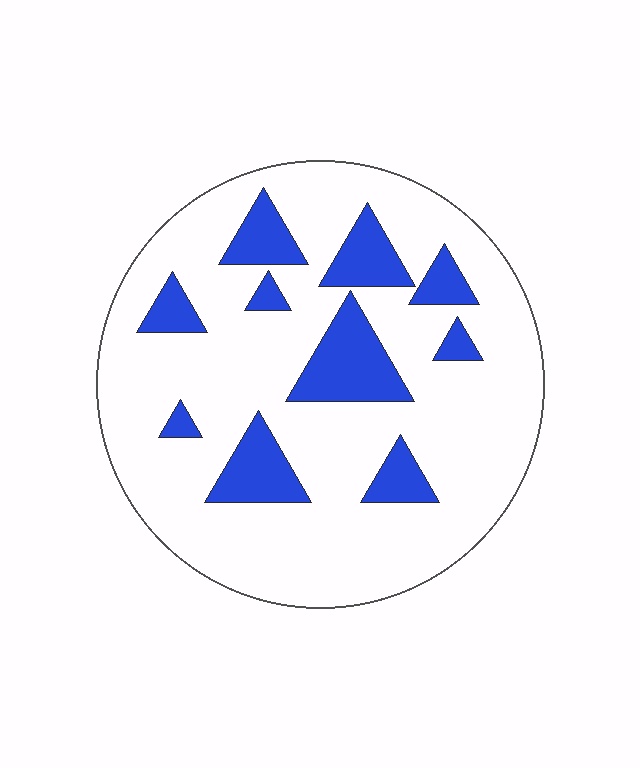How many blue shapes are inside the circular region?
10.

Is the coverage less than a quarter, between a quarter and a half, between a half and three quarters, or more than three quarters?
Less than a quarter.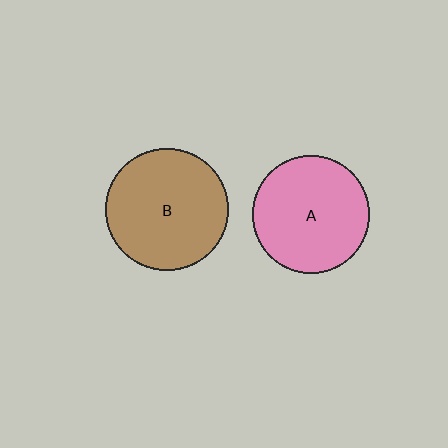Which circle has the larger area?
Circle B (brown).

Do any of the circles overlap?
No, none of the circles overlap.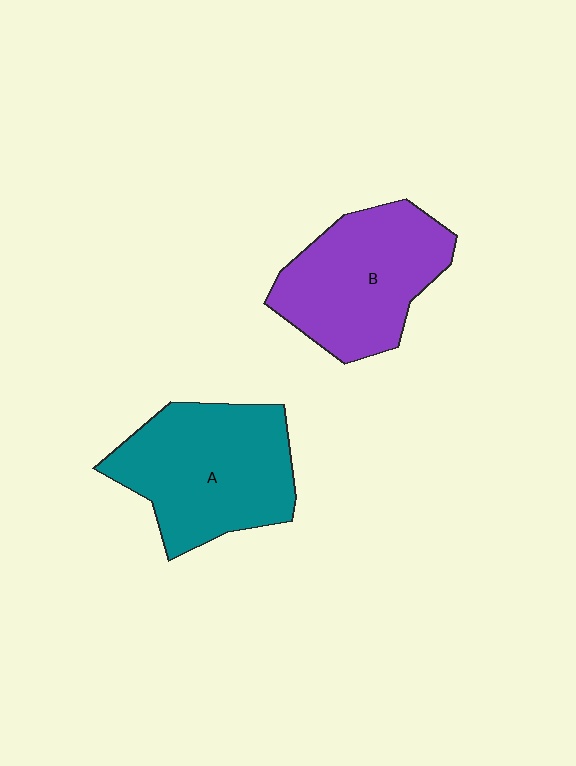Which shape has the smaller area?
Shape B (purple).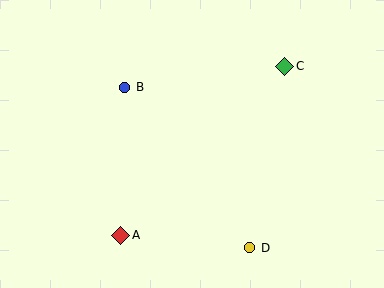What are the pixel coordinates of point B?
Point B is at (125, 87).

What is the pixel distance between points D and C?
The distance between D and C is 185 pixels.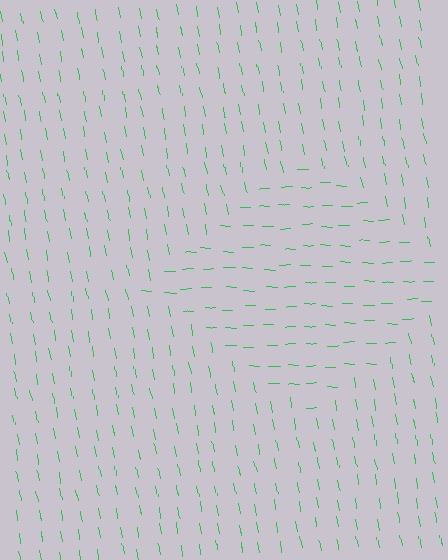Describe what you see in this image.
The image is filled with small green line segments. A diamond region in the image has lines oriented differently from the surrounding lines, creating a visible texture boundary.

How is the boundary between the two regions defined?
The boundary is defined purely by a change in line orientation (approximately 78 degrees difference). All lines are the same color and thickness.